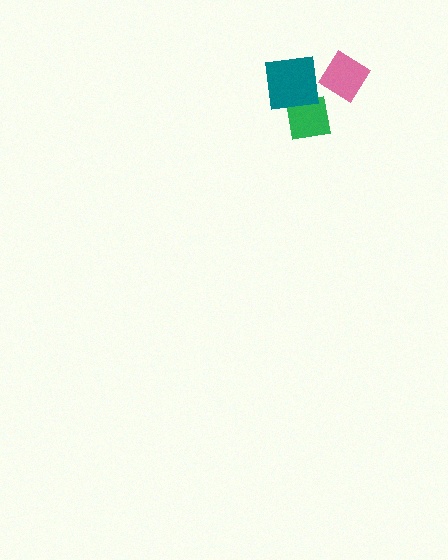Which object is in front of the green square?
The teal square is in front of the green square.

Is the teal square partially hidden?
No, no other shape covers it.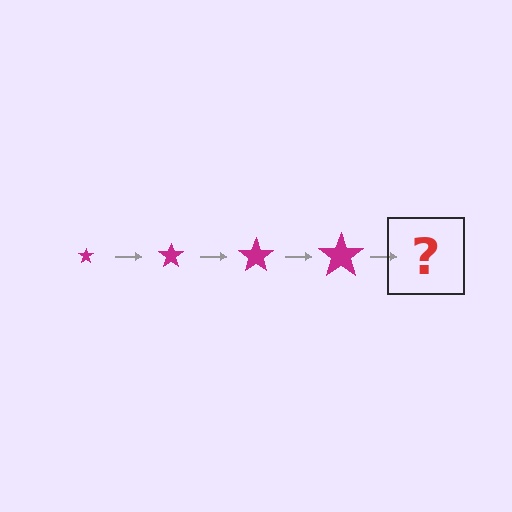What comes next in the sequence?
The next element should be a magenta star, larger than the previous one.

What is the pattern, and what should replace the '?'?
The pattern is that the star gets progressively larger each step. The '?' should be a magenta star, larger than the previous one.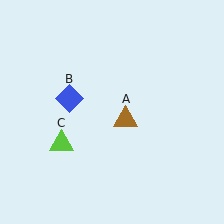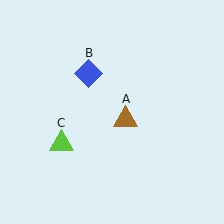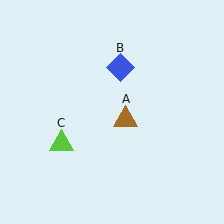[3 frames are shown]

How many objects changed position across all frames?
1 object changed position: blue diamond (object B).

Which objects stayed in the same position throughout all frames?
Brown triangle (object A) and lime triangle (object C) remained stationary.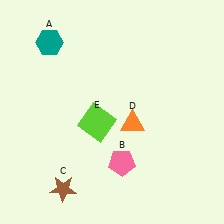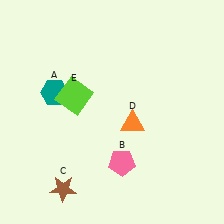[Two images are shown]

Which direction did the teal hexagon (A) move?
The teal hexagon (A) moved down.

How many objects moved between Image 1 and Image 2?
2 objects moved between the two images.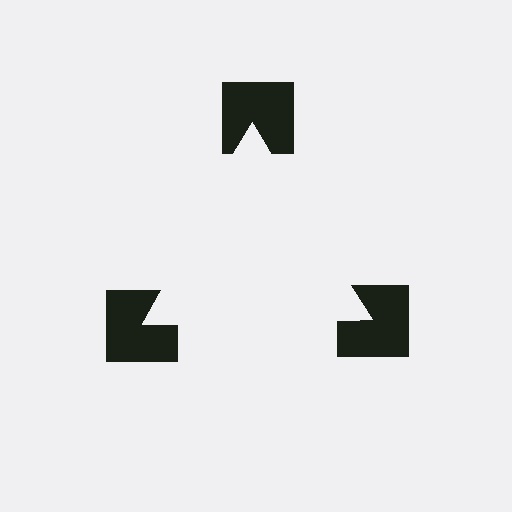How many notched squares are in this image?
There are 3 — one at each vertex of the illusory triangle.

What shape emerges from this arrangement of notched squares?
An illusory triangle — its edges are inferred from the aligned wedge cuts in the notched squares, not physically drawn.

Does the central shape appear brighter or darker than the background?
It typically appears slightly brighter than the background, even though no actual brightness change is drawn.